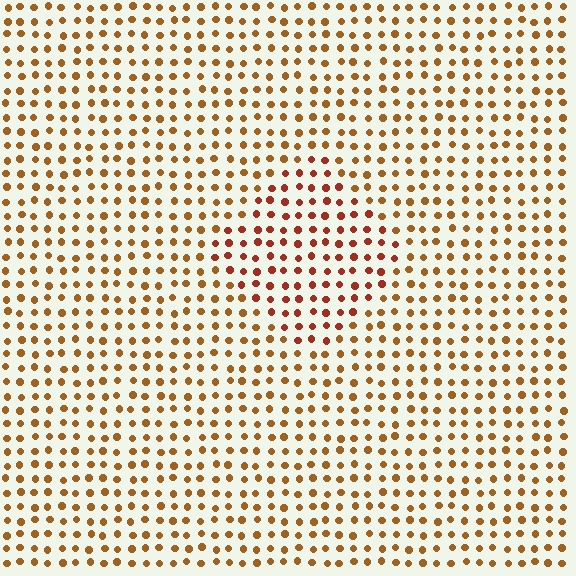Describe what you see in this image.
The image is filled with small brown elements in a uniform arrangement. A diamond-shaped region is visible where the elements are tinted to a slightly different hue, forming a subtle color boundary.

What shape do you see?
I see a diamond.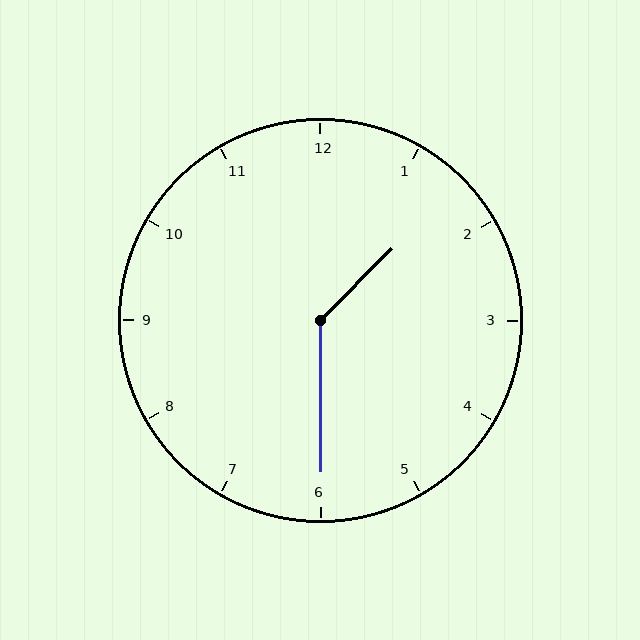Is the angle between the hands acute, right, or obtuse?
It is obtuse.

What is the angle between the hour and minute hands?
Approximately 135 degrees.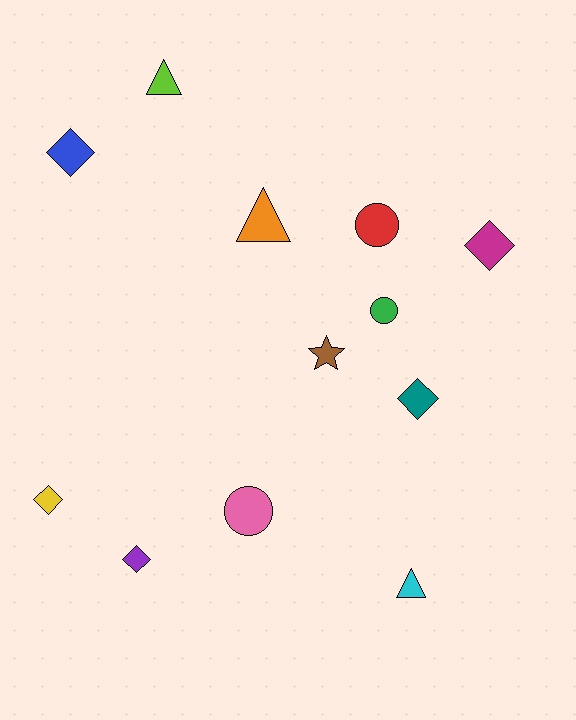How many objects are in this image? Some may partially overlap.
There are 12 objects.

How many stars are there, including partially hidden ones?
There is 1 star.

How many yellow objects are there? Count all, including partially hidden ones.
There is 1 yellow object.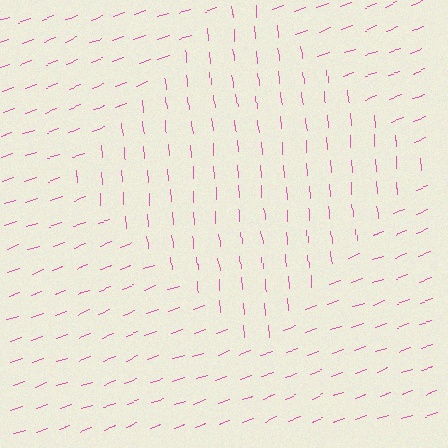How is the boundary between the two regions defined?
The boundary is defined purely by a change in line orientation (approximately 76 degrees difference). All lines are the same color and thickness.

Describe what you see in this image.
The image is filled with small pink line segments. A diamond region in the image has lines oriented differently from the surrounding lines, creating a visible texture boundary.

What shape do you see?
I see a diamond.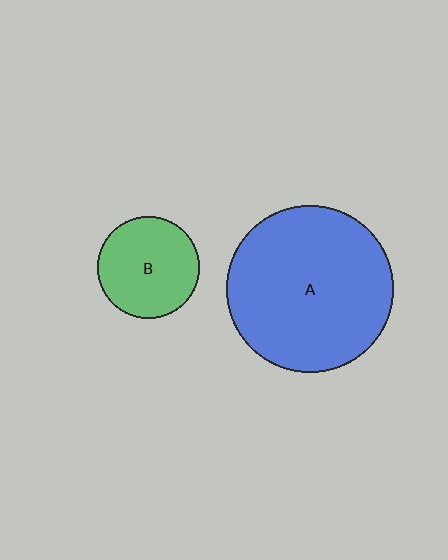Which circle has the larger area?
Circle A (blue).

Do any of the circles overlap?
No, none of the circles overlap.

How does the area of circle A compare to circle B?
Approximately 2.7 times.